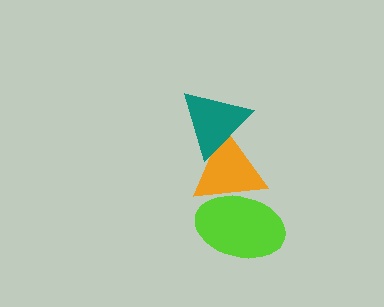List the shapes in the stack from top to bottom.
From top to bottom: the teal triangle, the orange triangle, the lime ellipse.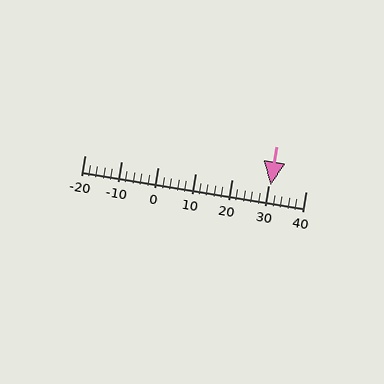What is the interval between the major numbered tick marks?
The major tick marks are spaced 10 units apart.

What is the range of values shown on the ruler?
The ruler shows values from -20 to 40.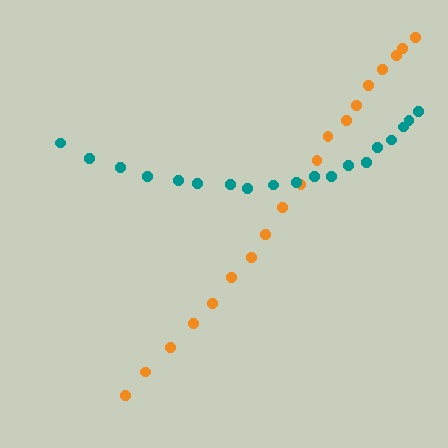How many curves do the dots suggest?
There are 2 distinct paths.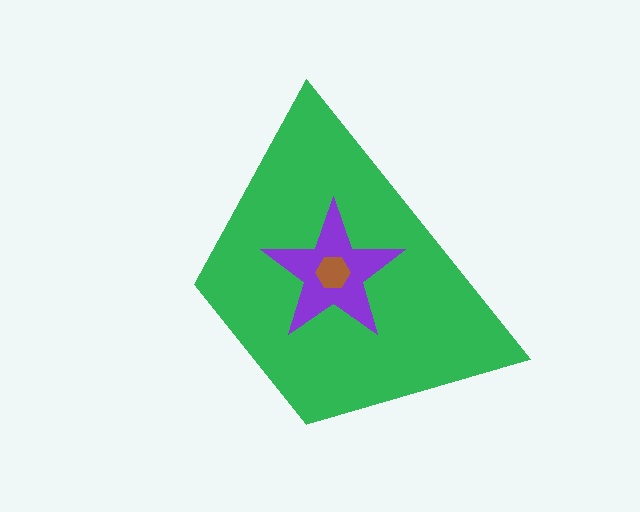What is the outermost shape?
The green trapezoid.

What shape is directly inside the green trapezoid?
The purple star.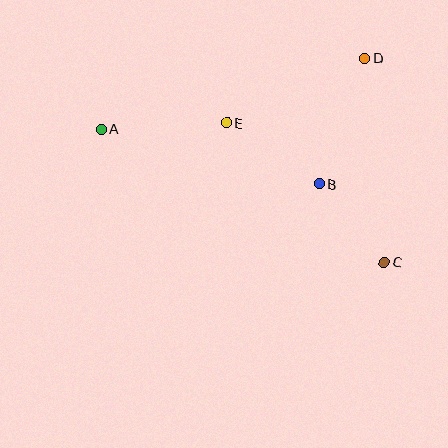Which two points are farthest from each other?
Points A and C are farthest from each other.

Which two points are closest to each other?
Points B and C are closest to each other.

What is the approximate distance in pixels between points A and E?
The distance between A and E is approximately 125 pixels.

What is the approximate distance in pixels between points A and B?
The distance between A and B is approximately 224 pixels.